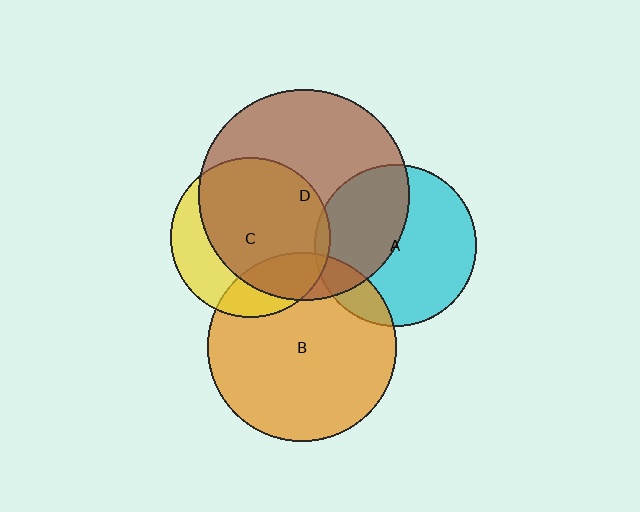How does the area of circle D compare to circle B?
Approximately 1.2 times.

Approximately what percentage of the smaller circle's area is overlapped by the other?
Approximately 5%.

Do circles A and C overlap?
Yes.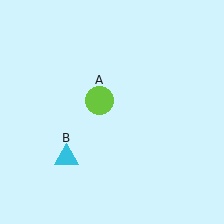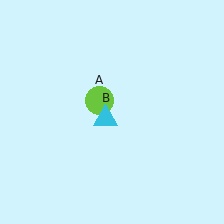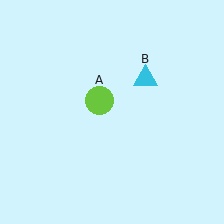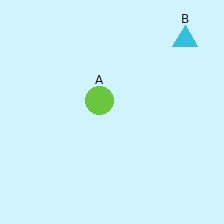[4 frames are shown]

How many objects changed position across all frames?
1 object changed position: cyan triangle (object B).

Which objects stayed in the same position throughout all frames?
Lime circle (object A) remained stationary.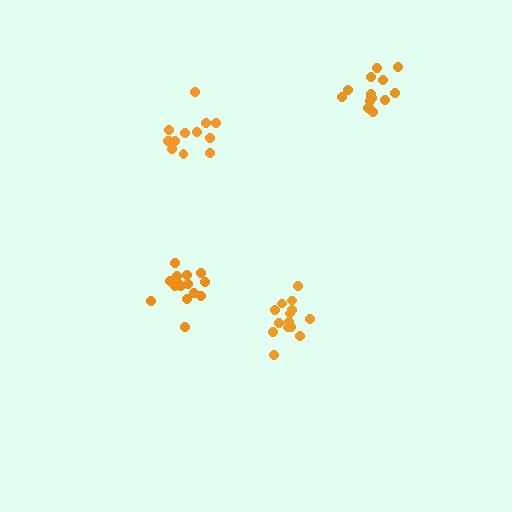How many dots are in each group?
Group 1: 13 dots, Group 2: 15 dots, Group 3: 14 dots, Group 4: 15 dots (57 total).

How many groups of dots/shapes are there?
There are 4 groups.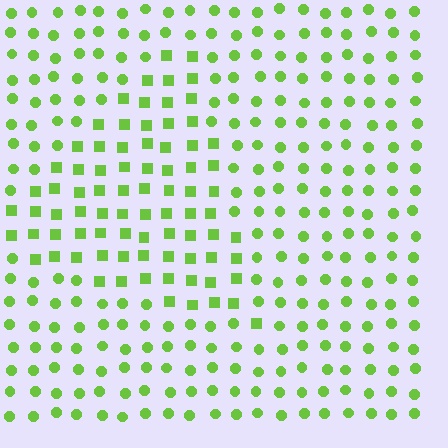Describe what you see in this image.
The image is filled with small lime elements arranged in a uniform grid. A triangle-shaped region contains squares, while the surrounding area contains circles. The boundary is defined purely by the change in element shape.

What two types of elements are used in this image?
The image uses squares inside the triangle region and circles outside it.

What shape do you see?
I see a triangle.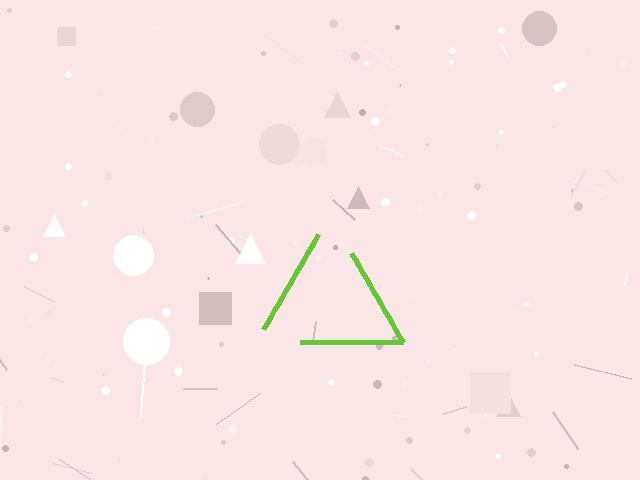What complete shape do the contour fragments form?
The contour fragments form a triangle.